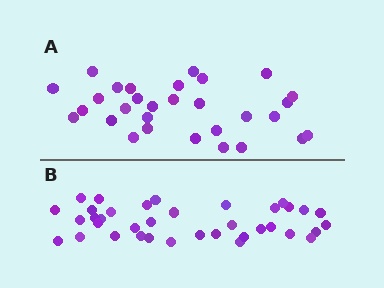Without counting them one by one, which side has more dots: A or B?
Region B (the bottom region) has more dots.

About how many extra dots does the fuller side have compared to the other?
Region B has roughly 8 or so more dots than region A.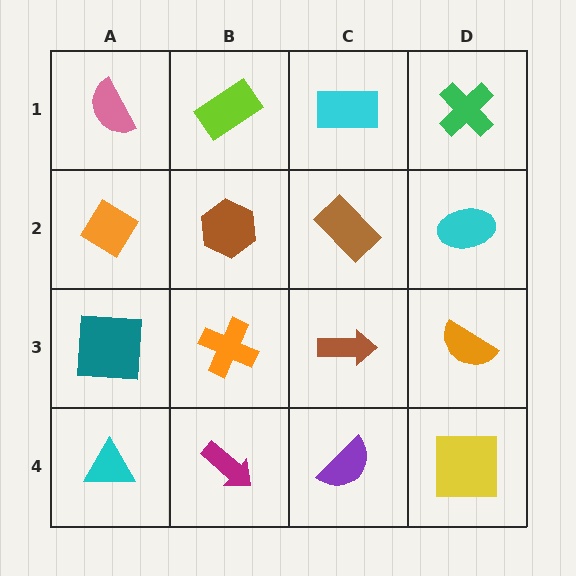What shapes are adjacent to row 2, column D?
A green cross (row 1, column D), an orange semicircle (row 3, column D), a brown rectangle (row 2, column C).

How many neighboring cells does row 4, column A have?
2.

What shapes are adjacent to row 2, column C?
A cyan rectangle (row 1, column C), a brown arrow (row 3, column C), a brown hexagon (row 2, column B), a cyan ellipse (row 2, column D).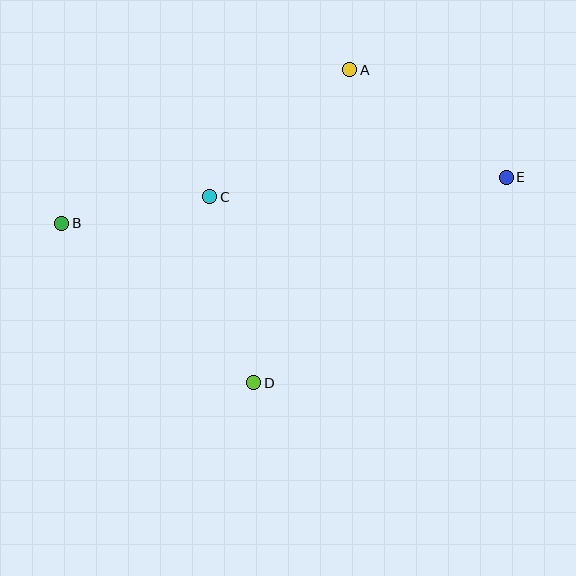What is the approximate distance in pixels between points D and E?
The distance between D and E is approximately 326 pixels.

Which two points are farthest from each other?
Points B and E are farthest from each other.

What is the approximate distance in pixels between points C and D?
The distance between C and D is approximately 191 pixels.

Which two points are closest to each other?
Points B and C are closest to each other.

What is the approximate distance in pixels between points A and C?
The distance between A and C is approximately 189 pixels.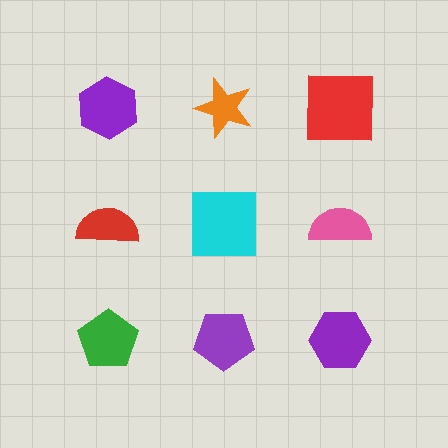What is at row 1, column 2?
An orange star.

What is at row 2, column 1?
A red semicircle.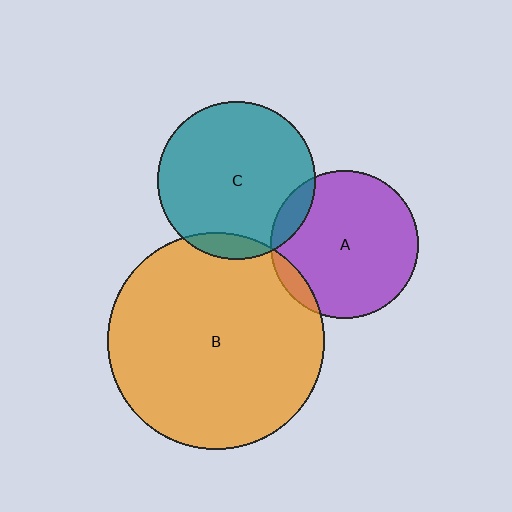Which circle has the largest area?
Circle B (orange).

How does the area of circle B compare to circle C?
Approximately 1.9 times.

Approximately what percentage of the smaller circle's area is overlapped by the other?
Approximately 10%.